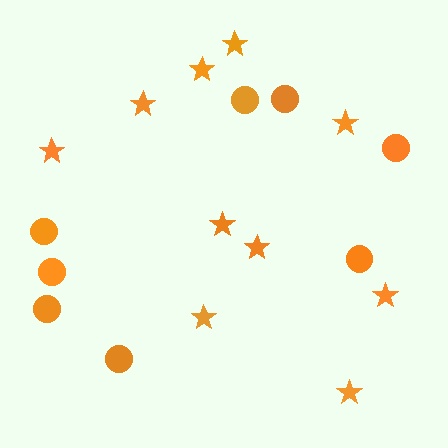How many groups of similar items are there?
There are 2 groups: one group of circles (8) and one group of stars (10).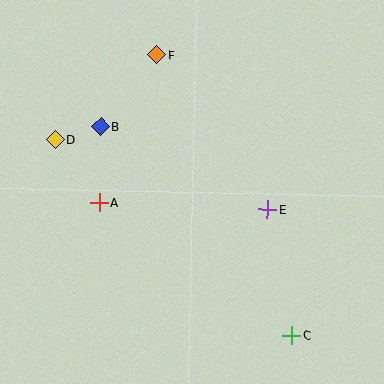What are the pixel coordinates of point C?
Point C is at (292, 335).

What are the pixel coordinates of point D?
Point D is at (55, 140).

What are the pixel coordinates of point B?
Point B is at (100, 127).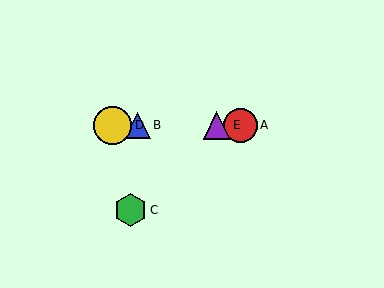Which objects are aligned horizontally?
Objects A, B, D, E are aligned horizontally.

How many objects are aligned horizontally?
4 objects (A, B, D, E) are aligned horizontally.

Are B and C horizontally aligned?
No, B is at y≈125 and C is at y≈210.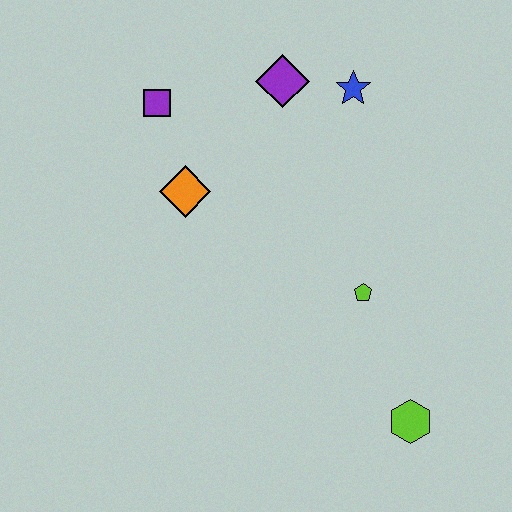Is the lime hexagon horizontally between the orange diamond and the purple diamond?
No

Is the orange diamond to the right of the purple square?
Yes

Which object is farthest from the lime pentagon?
The purple square is farthest from the lime pentagon.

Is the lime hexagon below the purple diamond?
Yes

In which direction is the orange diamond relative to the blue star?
The orange diamond is to the left of the blue star.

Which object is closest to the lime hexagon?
The lime pentagon is closest to the lime hexagon.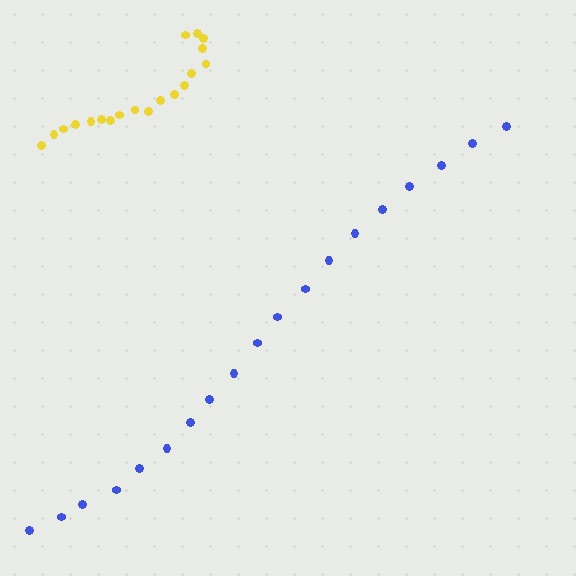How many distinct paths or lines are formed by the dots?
There are 2 distinct paths.